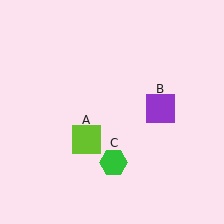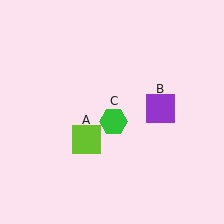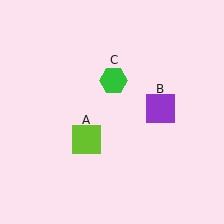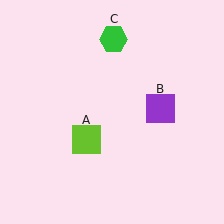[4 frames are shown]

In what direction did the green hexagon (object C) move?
The green hexagon (object C) moved up.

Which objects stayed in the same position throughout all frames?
Lime square (object A) and purple square (object B) remained stationary.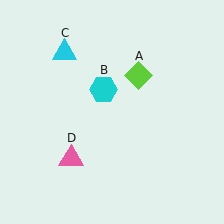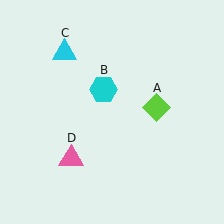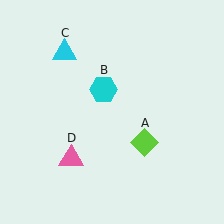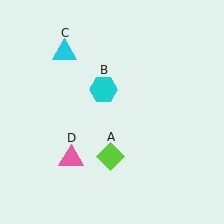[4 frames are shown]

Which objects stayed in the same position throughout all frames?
Cyan hexagon (object B) and cyan triangle (object C) and pink triangle (object D) remained stationary.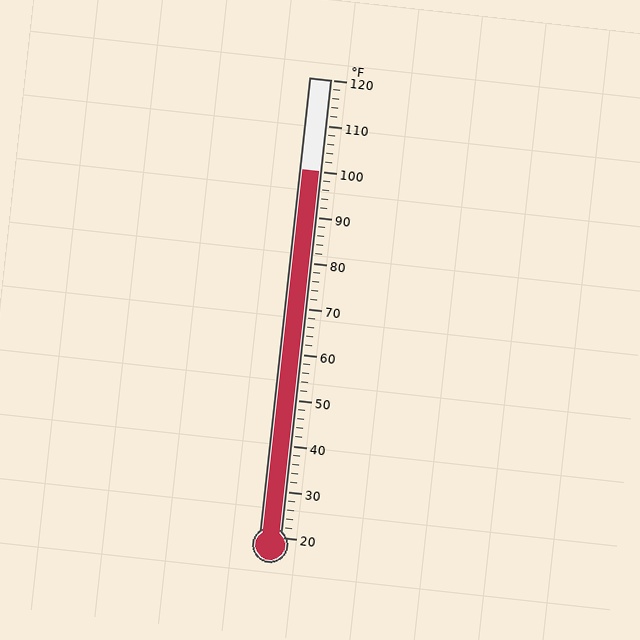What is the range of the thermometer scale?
The thermometer scale ranges from 20°F to 120°F.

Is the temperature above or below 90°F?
The temperature is above 90°F.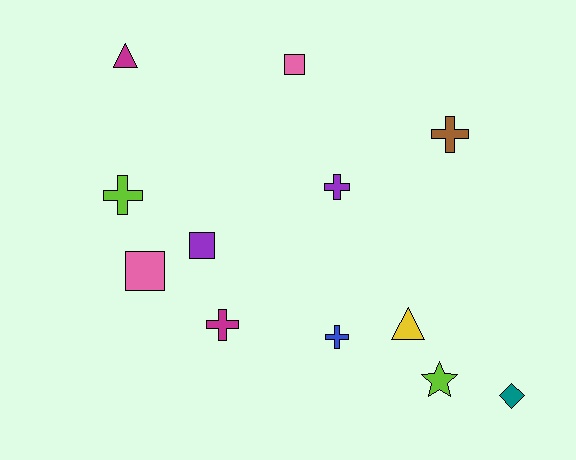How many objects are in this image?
There are 12 objects.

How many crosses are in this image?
There are 5 crosses.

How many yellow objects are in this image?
There is 1 yellow object.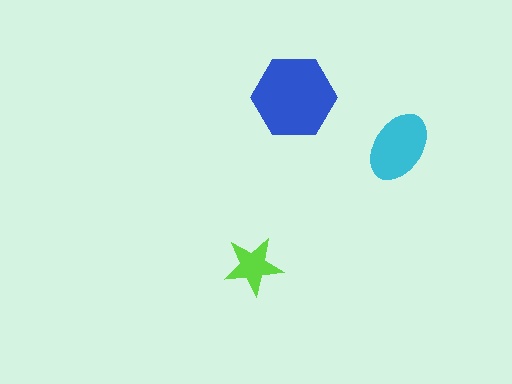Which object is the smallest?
The lime star.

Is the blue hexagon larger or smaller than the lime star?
Larger.